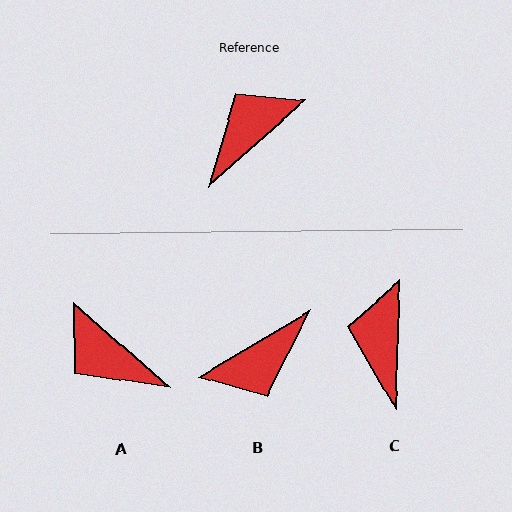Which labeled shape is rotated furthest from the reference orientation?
B, about 169 degrees away.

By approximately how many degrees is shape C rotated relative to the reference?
Approximately 46 degrees counter-clockwise.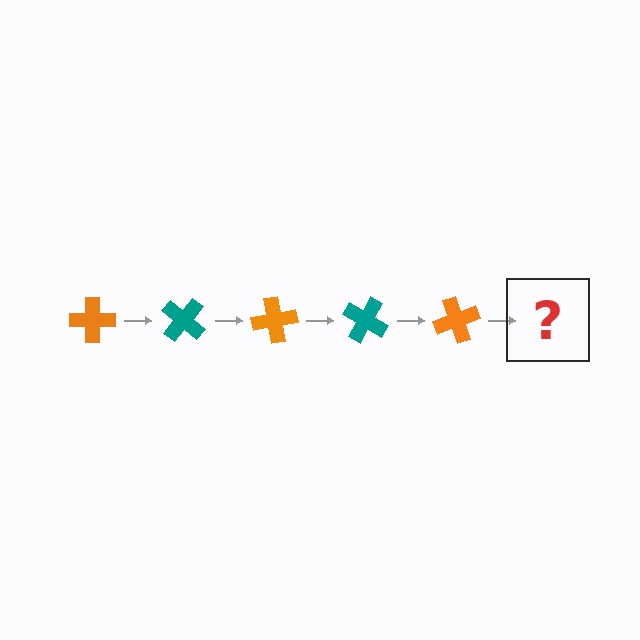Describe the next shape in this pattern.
It should be a teal cross, rotated 200 degrees from the start.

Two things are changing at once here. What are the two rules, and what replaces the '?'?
The two rules are that it rotates 40 degrees each step and the color cycles through orange and teal. The '?' should be a teal cross, rotated 200 degrees from the start.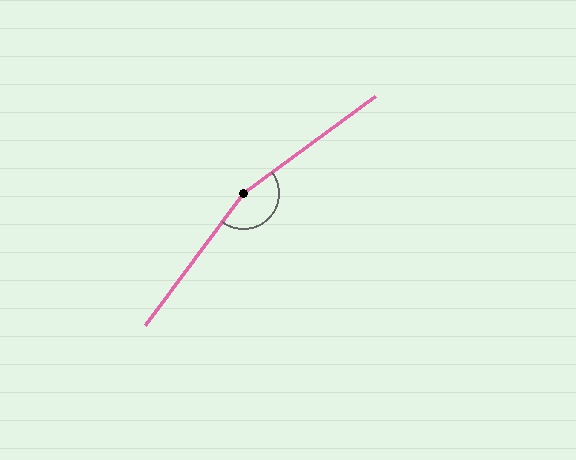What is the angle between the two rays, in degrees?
Approximately 163 degrees.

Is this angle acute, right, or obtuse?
It is obtuse.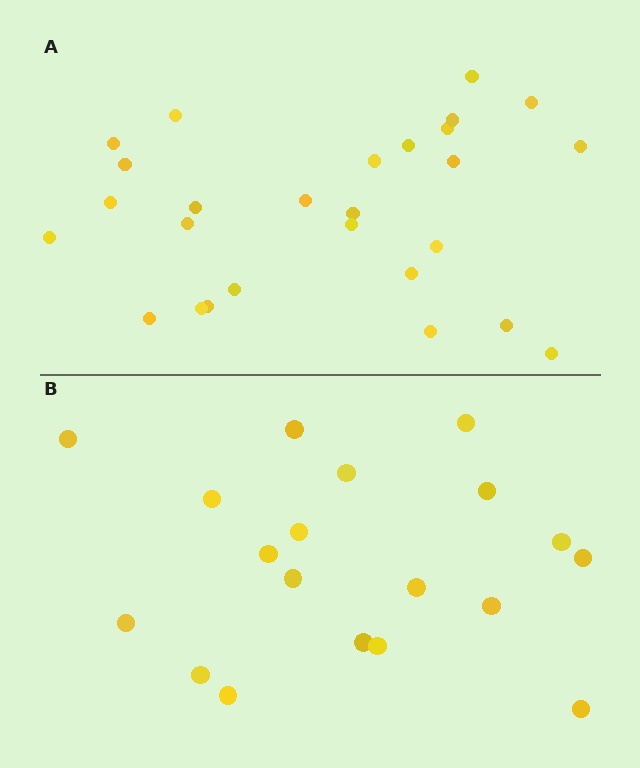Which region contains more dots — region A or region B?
Region A (the top region) has more dots.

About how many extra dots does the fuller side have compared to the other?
Region A has roughly 8 or so more dots than region B.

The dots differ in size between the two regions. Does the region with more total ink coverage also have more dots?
No. Region B has more total ink coverage because its dots are larger, but region A actually contains more individual dots. Total area can be misleading — the number of items is what matters here.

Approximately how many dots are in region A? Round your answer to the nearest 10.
About 30 dots. (The exact count is 27, which rounds to 30.)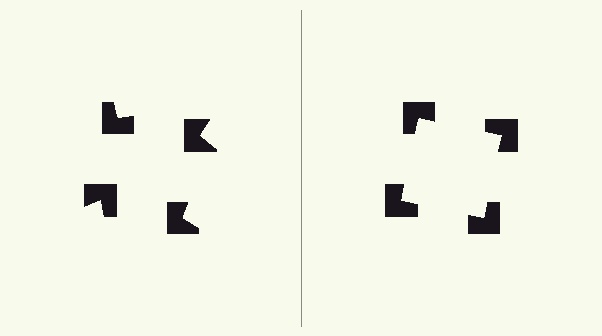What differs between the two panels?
The notched squares are positioned identically on both sides; only the wedge orientations differ. On the right they align to a square; on the left they are misaligned.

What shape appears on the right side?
An illusory square.